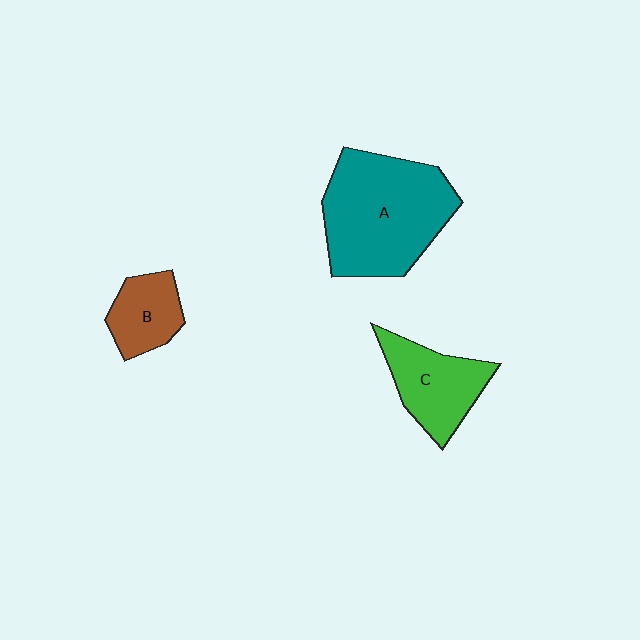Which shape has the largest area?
Shape A (teal).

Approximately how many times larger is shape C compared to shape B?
Approximately 1.4 times.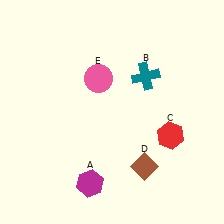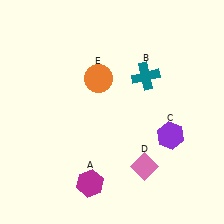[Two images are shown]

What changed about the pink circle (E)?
In Image 1, E is pink. In Image 2, it changed to orange.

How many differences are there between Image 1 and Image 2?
There are 3 differences between the two images.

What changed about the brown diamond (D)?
In Image 1, D is brown. In Image 2, it changed to pink.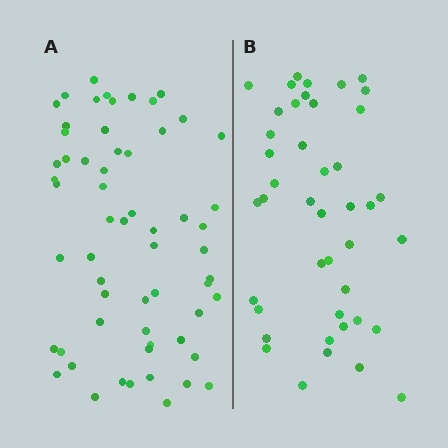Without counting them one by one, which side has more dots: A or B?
Region A (the left region) has more dots.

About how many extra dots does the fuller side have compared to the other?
Region A has approximately 15 more dots than region B.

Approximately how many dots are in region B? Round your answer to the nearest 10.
About 40 dots. (The exact count is 43, which rounds to 40.)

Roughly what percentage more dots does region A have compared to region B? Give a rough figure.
About 40% more.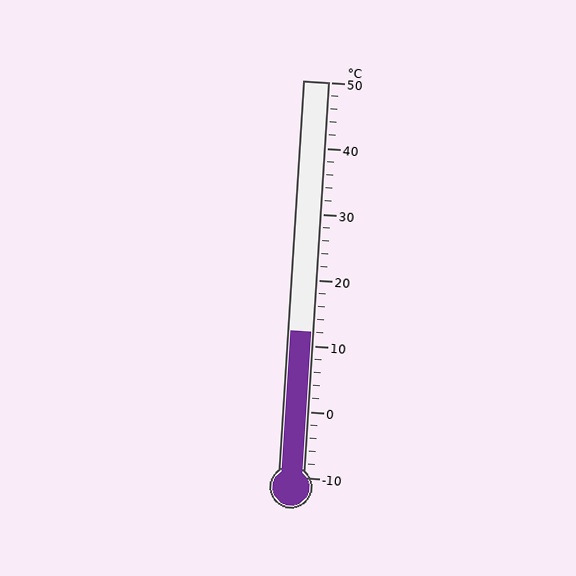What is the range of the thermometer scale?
The thermometer scale ranges from -10°C to 50°C.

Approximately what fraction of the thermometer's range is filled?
The thermometer is filled to approximately 35% of its range.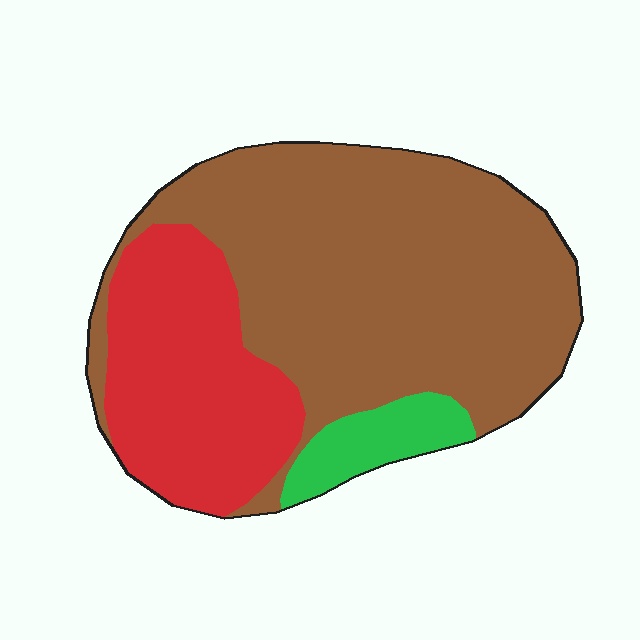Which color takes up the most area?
Brown, at roughly 65%.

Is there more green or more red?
Red.